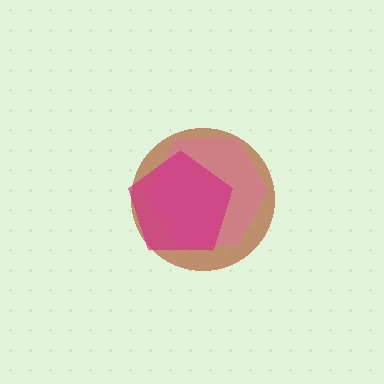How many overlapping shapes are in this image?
There are 3 overlapping shapes in the image.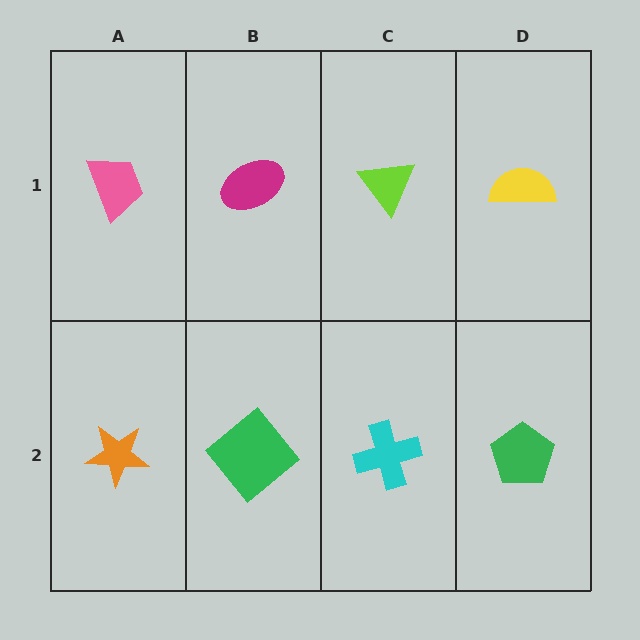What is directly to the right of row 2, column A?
A green diamond.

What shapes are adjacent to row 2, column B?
A magenta ellipse (row 1, column B), an orange star (row 2, column A), a cyan cross (row 2, column C).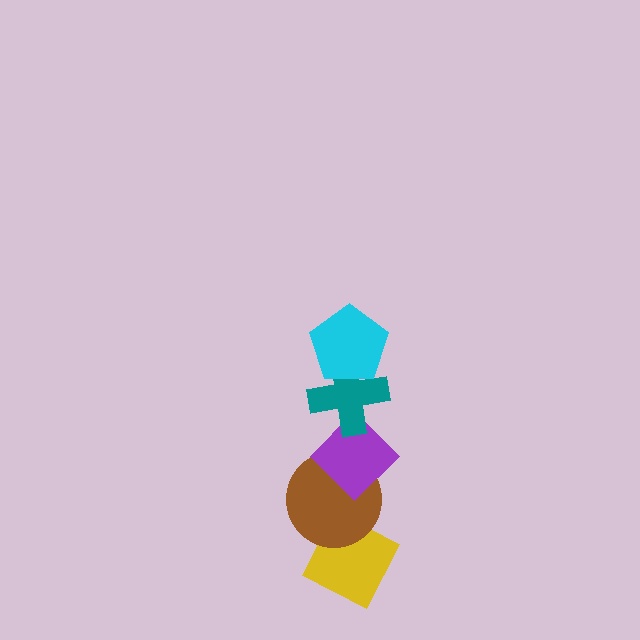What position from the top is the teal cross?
The teal cross is 2nd from the top.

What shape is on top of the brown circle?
The purple diamond is on top of the brown circle.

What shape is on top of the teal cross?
The cyan pentagon is on top of the teal cross.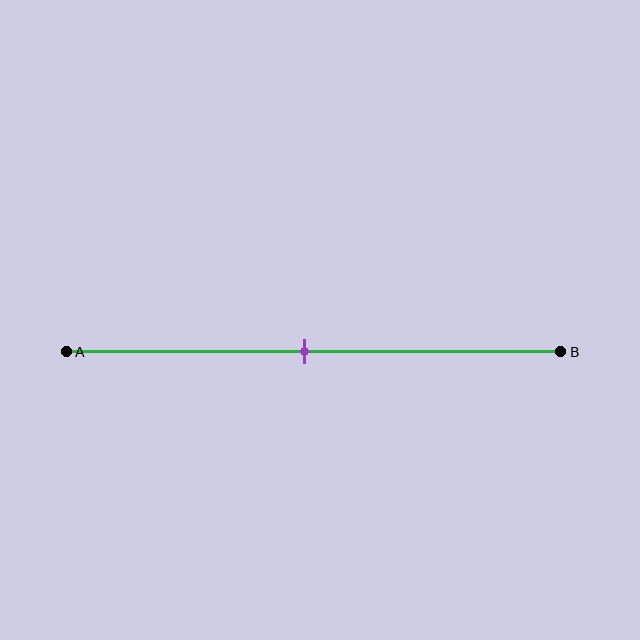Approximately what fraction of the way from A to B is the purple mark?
The purple mark is approximately 50% of the way from A to B.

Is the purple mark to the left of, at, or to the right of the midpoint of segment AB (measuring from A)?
The purple mark is approximately at the midpoint of segment AB.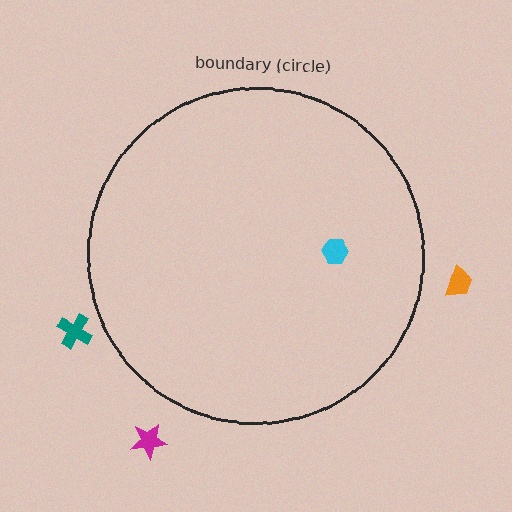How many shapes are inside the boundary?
1 inside, 3 outside.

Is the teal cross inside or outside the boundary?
Outside.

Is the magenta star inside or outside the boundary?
Outside.